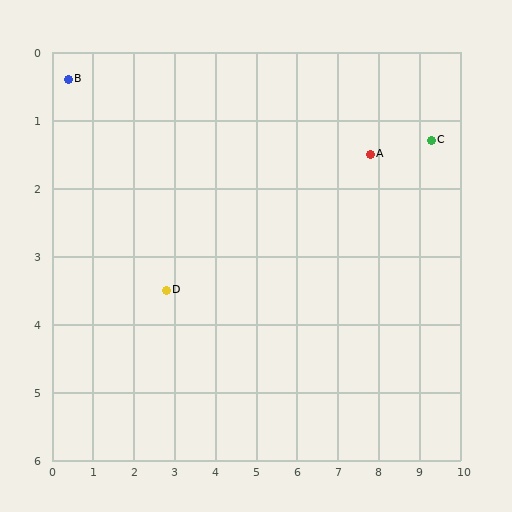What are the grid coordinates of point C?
Point C is at approximately (9.3, 1.3).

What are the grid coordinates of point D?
Point D is at approximately (2.8, 3.5).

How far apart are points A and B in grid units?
Points A and B are about 7.5 grid units apart.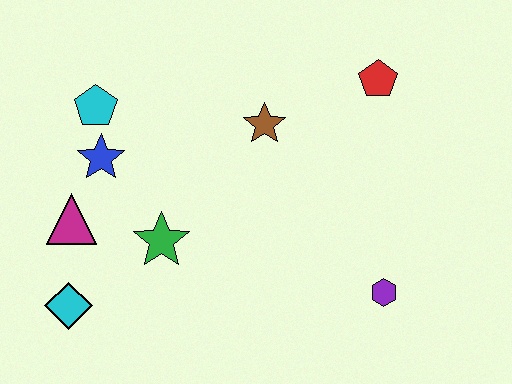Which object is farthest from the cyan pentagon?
The purple hexagon is farthest from the cyan pentagon.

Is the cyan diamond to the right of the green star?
No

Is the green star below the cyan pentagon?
Yes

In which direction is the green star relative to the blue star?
The green star is below the blue star.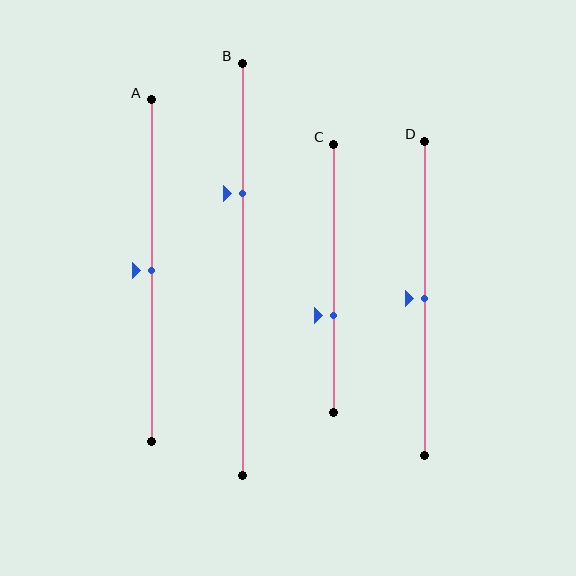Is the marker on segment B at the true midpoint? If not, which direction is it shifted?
No, the marker on segment B is shifted upward by about 18% of the segment length.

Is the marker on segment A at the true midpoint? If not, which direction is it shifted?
Yes, the marker on segment A is at the true midpoint.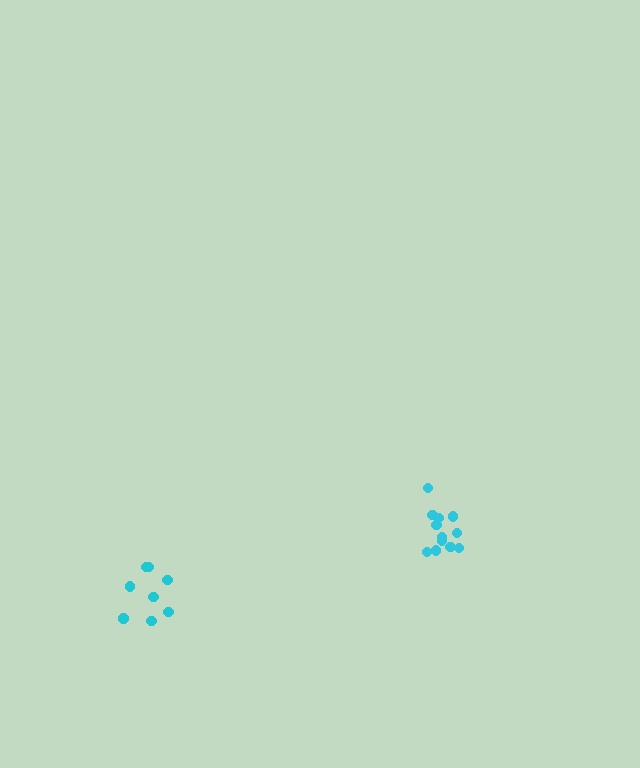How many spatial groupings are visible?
There are 2 spatial groupings.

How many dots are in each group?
Group 1: 12 dots, Group 2: 8 dots (20 total).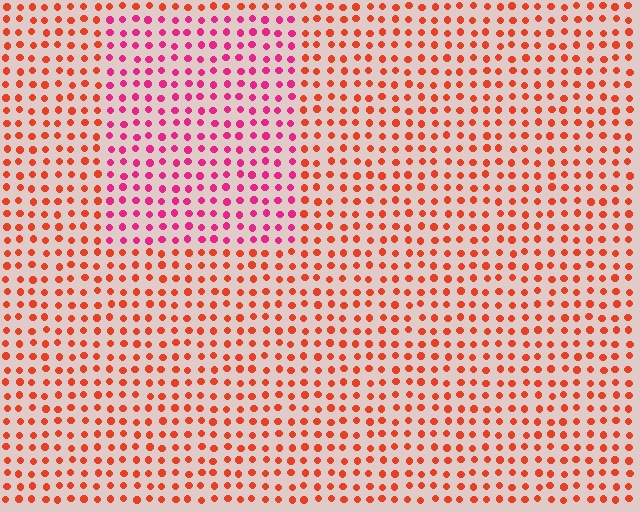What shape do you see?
I see a rectangle.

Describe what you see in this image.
The image is filled with small red elements in a uniform arrangement. A rectangle-shaped region is visible where the elements are tinted to a slightly different hue, forming a subtle color boundary.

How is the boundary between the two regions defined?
The boundary is defined purely by a slight shift in hue (about 40 degrees). Spacing, size, and orientation are identical on both sides.